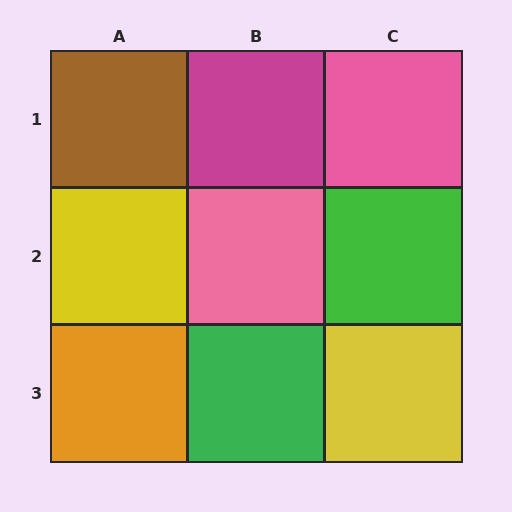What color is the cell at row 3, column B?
Green.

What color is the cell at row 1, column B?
Magenta.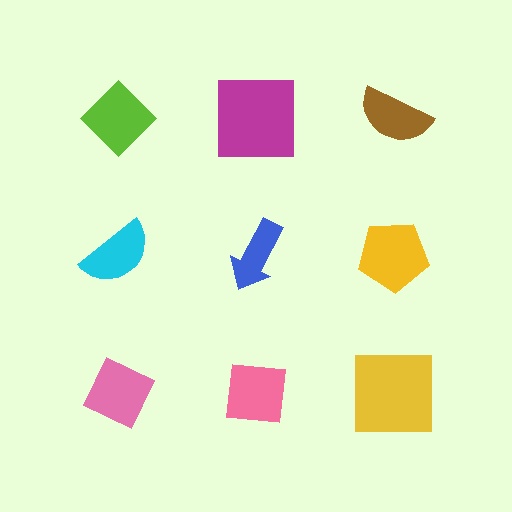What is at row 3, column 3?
A yellow square.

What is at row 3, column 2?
A pink square.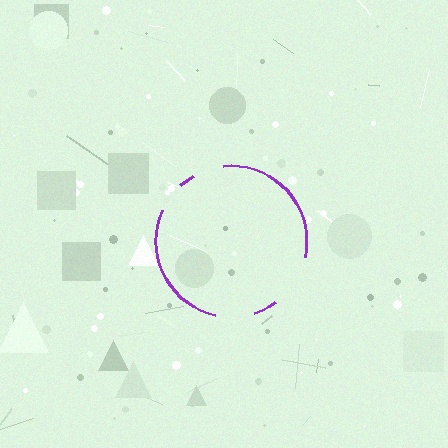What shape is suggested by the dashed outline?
The dashed outline suggests a circle.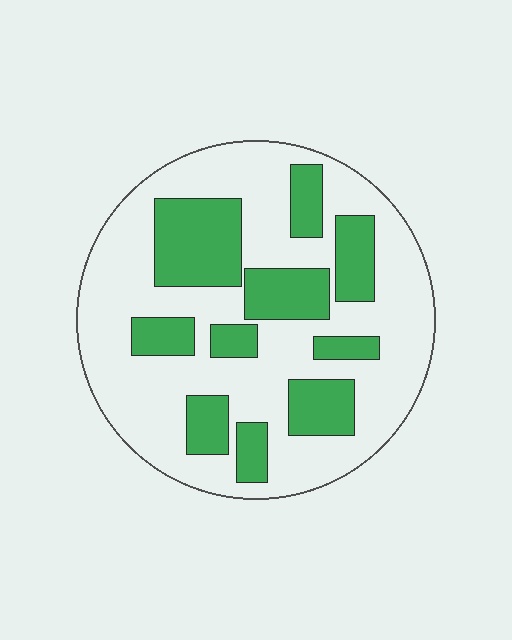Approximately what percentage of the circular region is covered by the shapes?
Approximately 30%.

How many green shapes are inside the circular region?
10.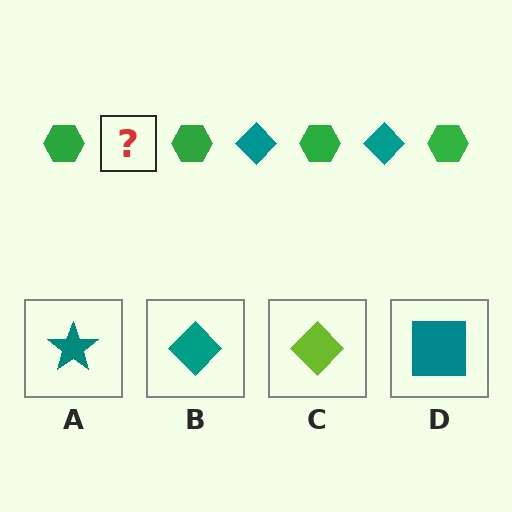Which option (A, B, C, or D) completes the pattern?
B.